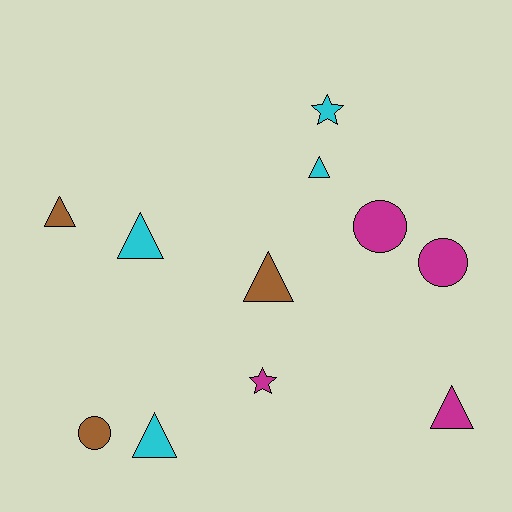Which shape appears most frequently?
Triangle, with 6 objects.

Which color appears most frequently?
Cyan, with 4 objects.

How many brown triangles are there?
There are 2 brown triangles.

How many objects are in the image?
There are 11 objects.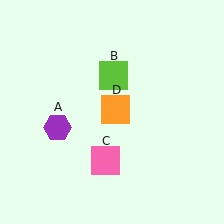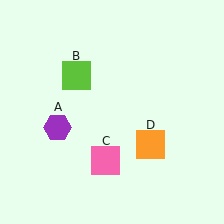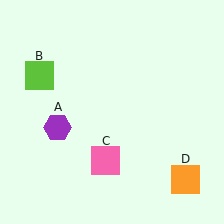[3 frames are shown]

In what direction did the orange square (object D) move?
The orange square (object D) moved down and to the right.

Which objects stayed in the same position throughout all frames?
Purple hexagon (object A) and pink square (object C) remained stationary.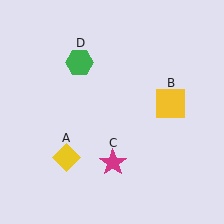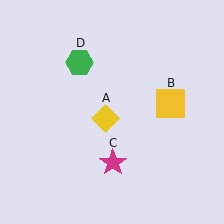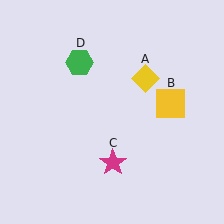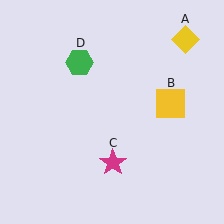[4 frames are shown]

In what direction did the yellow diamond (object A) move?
The yellow diamond (object A) moved up and to the right.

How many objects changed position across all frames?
1 object changed position: yellow diamond (object A).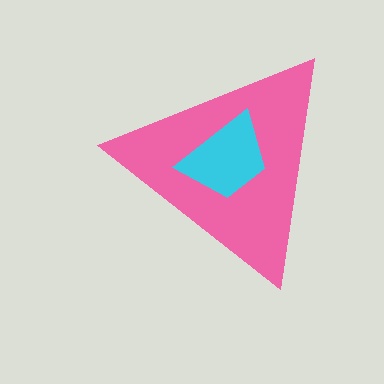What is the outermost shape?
The pink triangle.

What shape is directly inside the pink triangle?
The cyan trapezoid.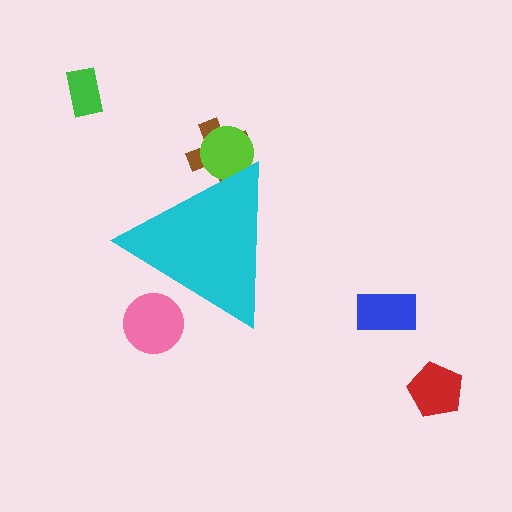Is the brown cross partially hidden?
Yes, the brown cross is partially hidden behind the cyan triangle.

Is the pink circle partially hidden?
Yes, the pink circle is partially hidden behind the cyan triangle.